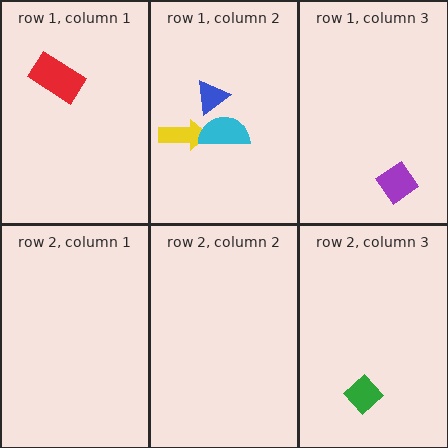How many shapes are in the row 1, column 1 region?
1.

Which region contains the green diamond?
The row 2, column 3 region.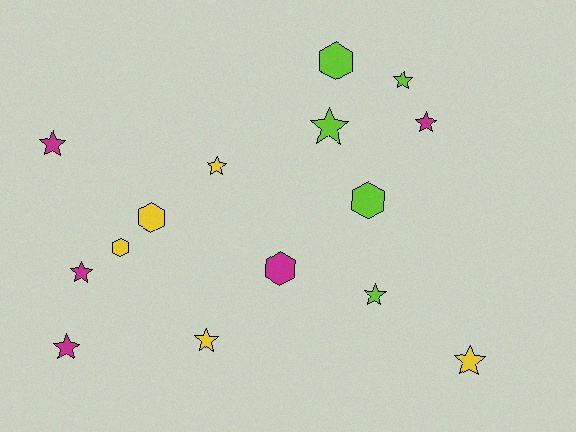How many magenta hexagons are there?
There is 1 magenta hexagon.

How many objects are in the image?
There are 15 objects.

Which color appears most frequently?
Magenta, with 5 objects.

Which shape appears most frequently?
Star, with 10 objects.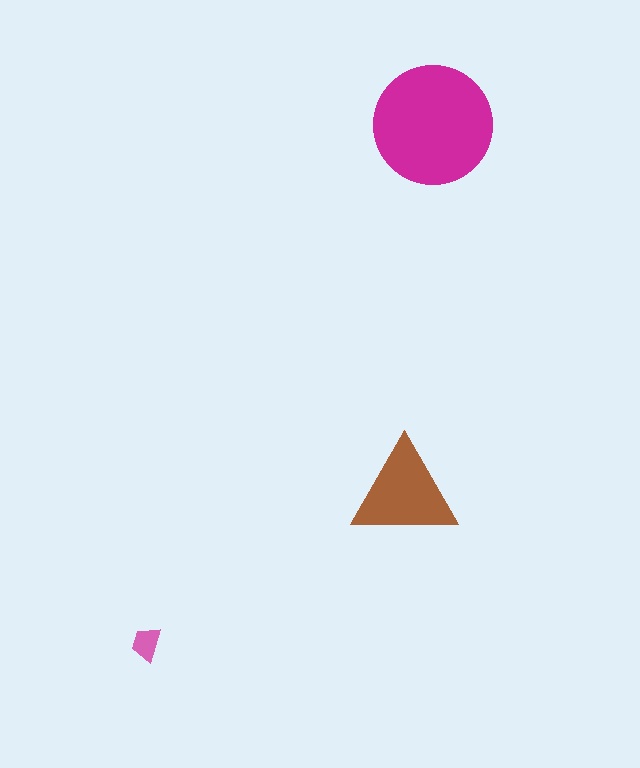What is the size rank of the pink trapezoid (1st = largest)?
3rd.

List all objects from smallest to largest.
The pink trapezoid, the brown triangle, the magenta circle.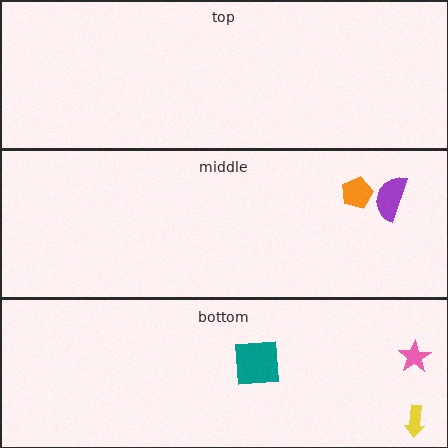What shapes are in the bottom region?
The yellow arrow, the teal square, the pink star.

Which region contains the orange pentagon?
The middle region.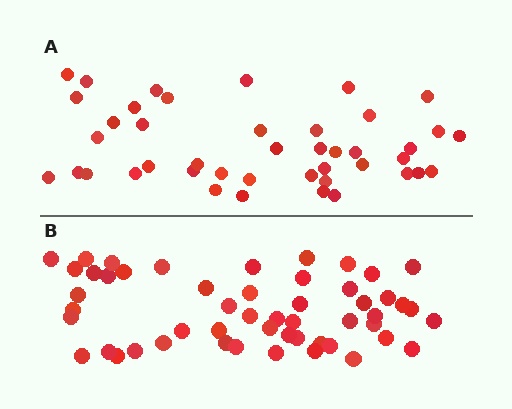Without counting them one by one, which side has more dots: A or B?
Region B (the bottom region) has more dots.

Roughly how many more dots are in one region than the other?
Region B has roughly 8 or so more dots than region A.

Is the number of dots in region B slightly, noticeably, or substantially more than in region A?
Region B has only slightly more — the two regions are fairly close. The ratio is roughly 1.2 to 1.